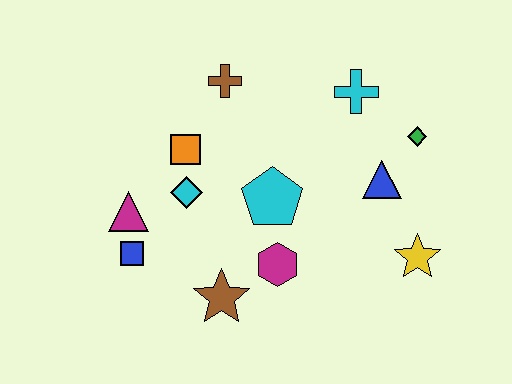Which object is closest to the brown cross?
The orange square is closest to the brown cross.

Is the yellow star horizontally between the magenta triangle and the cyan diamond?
No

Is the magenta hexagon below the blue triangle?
Yes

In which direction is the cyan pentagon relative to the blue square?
The cyan pentagon is to the right of the blue square.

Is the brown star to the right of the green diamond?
No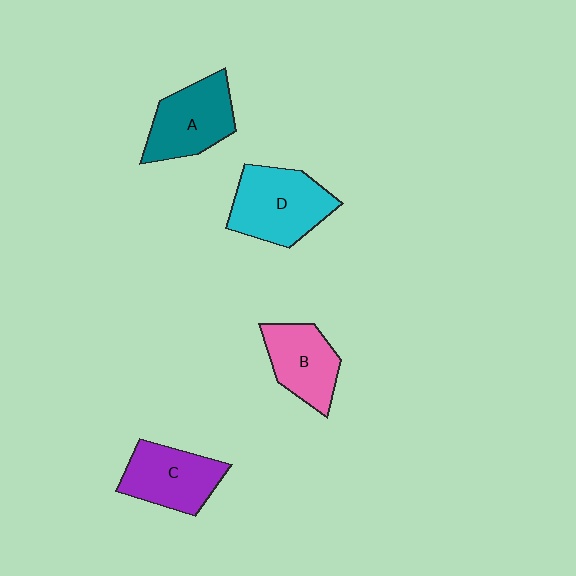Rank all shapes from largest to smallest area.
From largest to smallest: D (cyan), A (teal), C (purple), B (pink).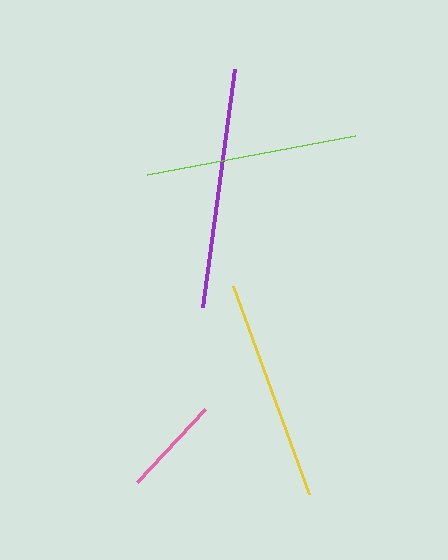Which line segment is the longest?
The purple line is the longest at approximately 240 pixels.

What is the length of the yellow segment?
The yellow segment is approximately 222 pixels long.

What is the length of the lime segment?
The lime segment is approximately 211 pixels long.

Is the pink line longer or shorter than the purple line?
The purple line is longer than the pink line.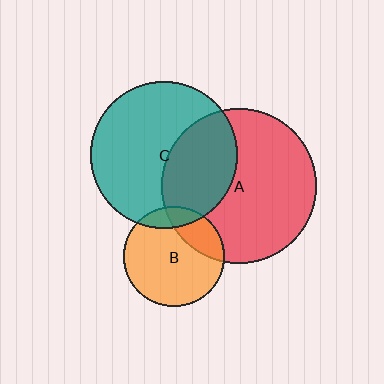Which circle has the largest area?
Circle A (red).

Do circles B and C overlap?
Yes.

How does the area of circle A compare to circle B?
Approximately 2.4 times.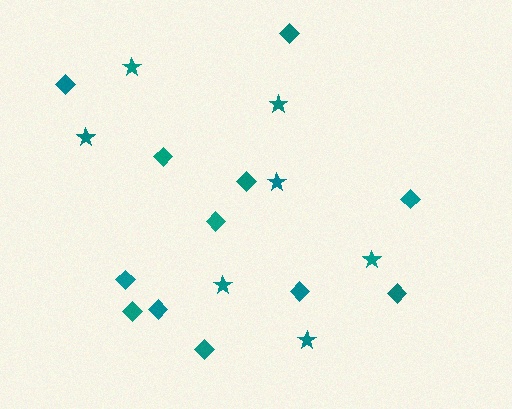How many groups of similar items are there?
There are 2 groups: one group of diamonds (12) and one group of stars (7).